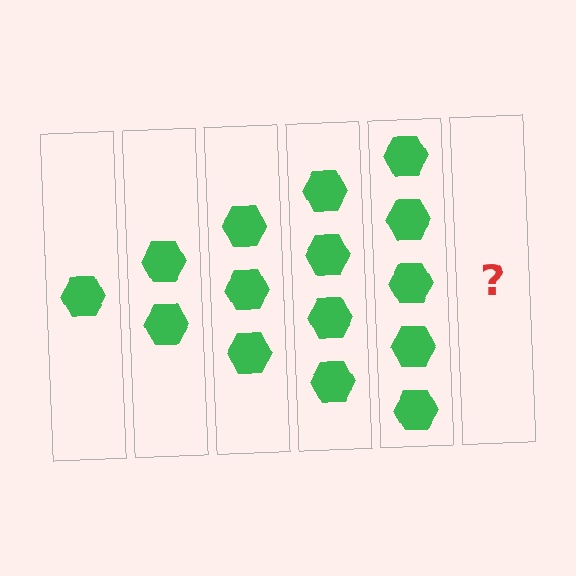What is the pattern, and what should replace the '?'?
The pattern is that each step adds one more hexagon. The '?' should be 6 hexagons.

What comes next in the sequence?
The next element should be 6 hexagons.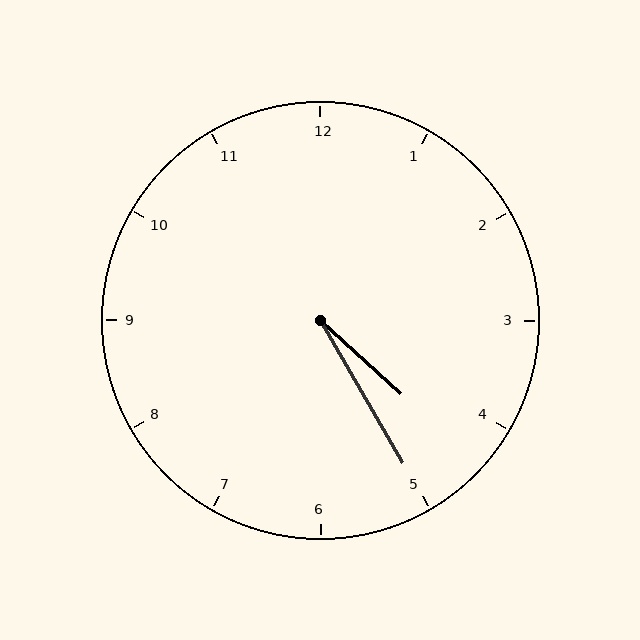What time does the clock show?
4:25.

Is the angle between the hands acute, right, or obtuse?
It is acute.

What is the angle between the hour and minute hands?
Approximately 18 degrees.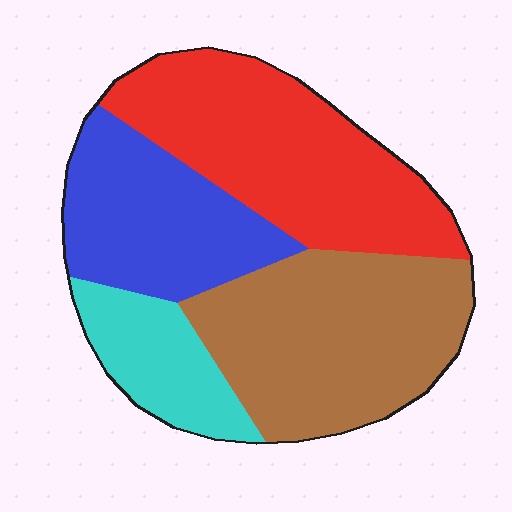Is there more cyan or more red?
Red.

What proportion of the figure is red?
Red takes up between a quarter and a half of the figure.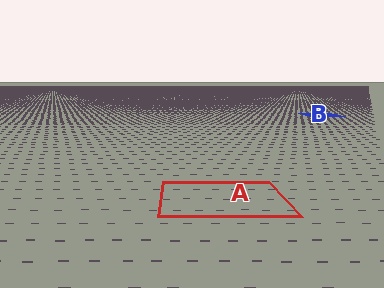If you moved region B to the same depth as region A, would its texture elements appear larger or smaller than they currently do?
They would appear larger. At a closer depth, the same texture elements are projected at a bigger on-screen size.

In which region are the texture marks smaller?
The texture marks are smaller in region B, because it is farther away.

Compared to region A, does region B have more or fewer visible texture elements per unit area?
Region B has more texture elements per unit area — they are packed more densely because it is farther away.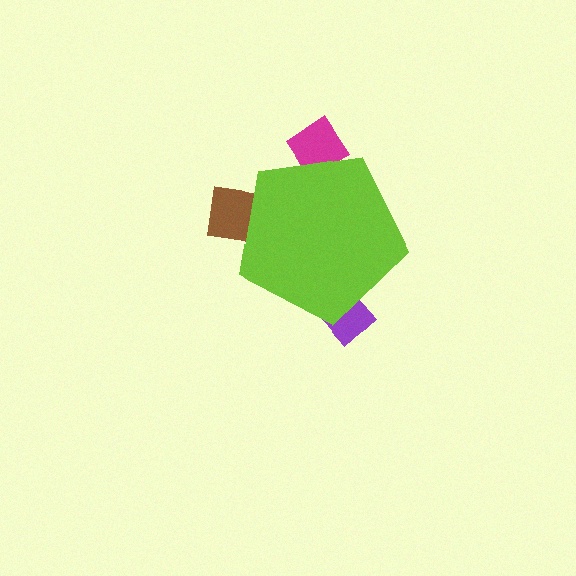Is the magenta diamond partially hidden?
Yes, the magenta diamond is partially hidden behind the lime pentagon.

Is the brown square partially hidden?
Yes, the brown square is partially hidden behind the lime pentagon.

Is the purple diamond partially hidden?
Yes, the purple diamond is partially hidden behind the lime pentagon.